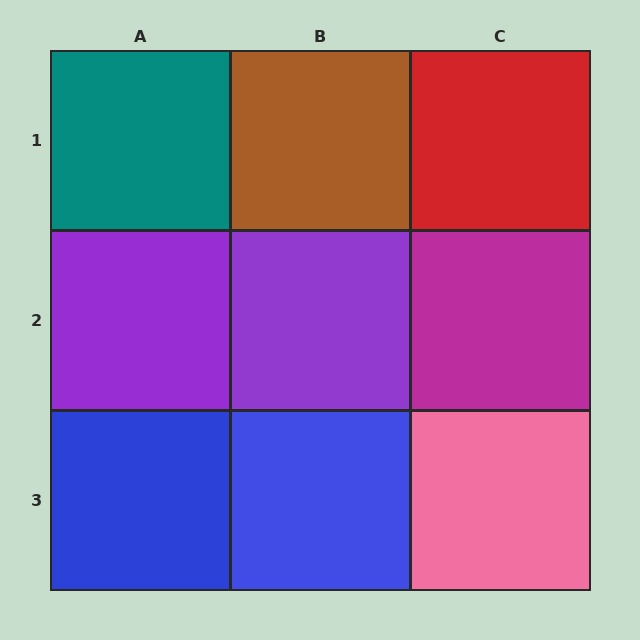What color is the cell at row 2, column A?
Purple.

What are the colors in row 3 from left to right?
Blue, blue, pink.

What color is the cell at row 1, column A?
Teal.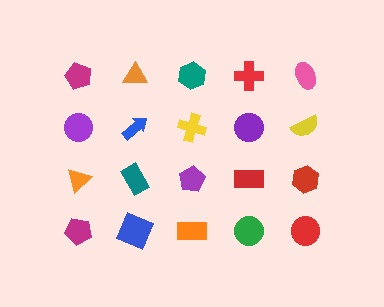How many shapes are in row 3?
5 shapes.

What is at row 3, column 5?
A red hexagon.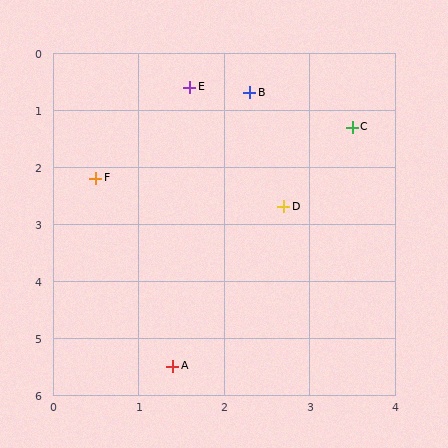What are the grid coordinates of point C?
Point C is at approximately (3.5, 1.3).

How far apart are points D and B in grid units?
Points D and B are about 2.0 grid units apart.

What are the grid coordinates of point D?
Point D is at approximately (2.7, 2.7).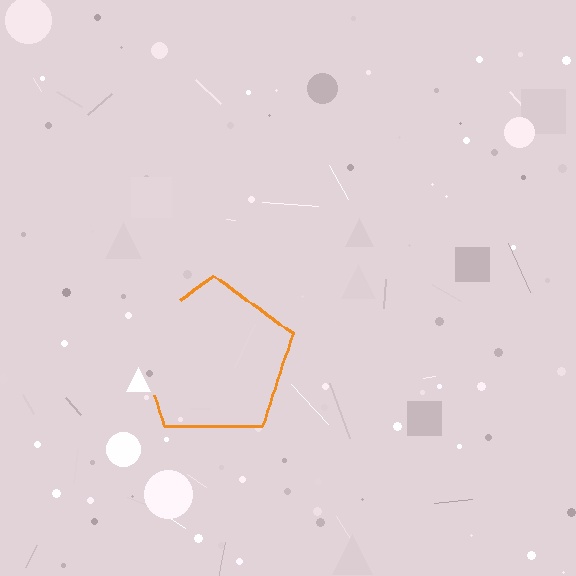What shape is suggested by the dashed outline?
The dashed outline suggests a pentagon.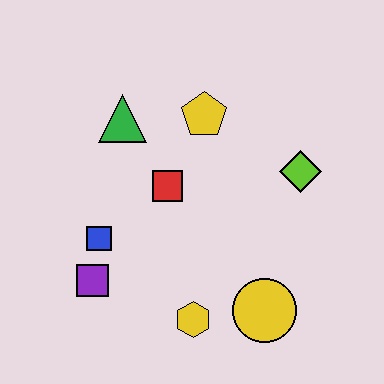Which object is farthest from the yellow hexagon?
The green triangle is farthest from the yellow hexagon.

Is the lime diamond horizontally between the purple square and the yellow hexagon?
No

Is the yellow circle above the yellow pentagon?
No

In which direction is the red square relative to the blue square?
The red square is to the right of the blue square.